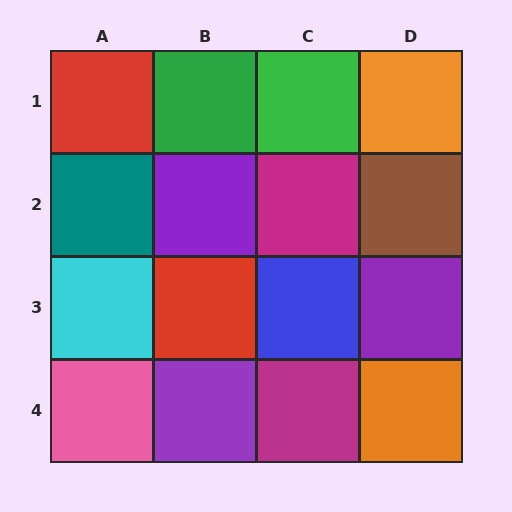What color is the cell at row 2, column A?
Teal.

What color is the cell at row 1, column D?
Orange.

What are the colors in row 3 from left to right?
Cyan, red, blue, purple.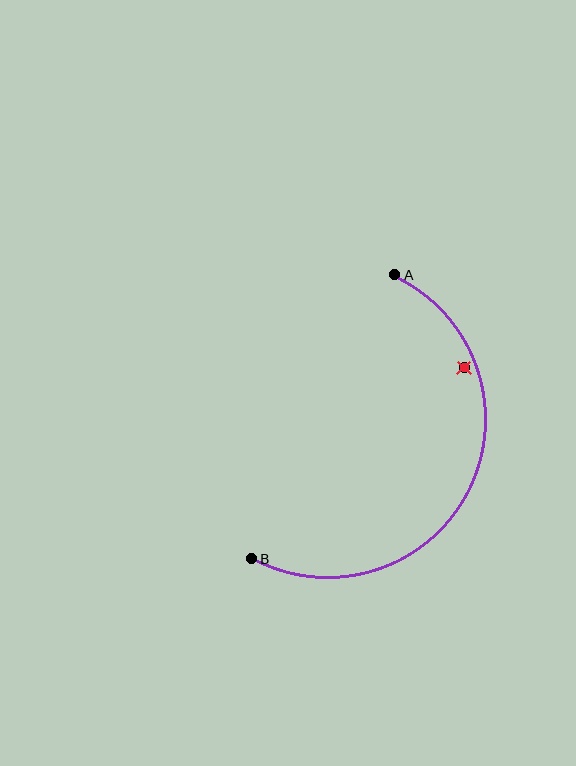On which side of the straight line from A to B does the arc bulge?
The arc bulges to the right of the straight line connecting A and B.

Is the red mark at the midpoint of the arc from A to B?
No — the red mark does not lie on the arc at all. It sits slightly inside the curve.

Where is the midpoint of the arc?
The arc midpoint is the point on the curve farthest from the straight line joining A and B. It sits to the right of that line.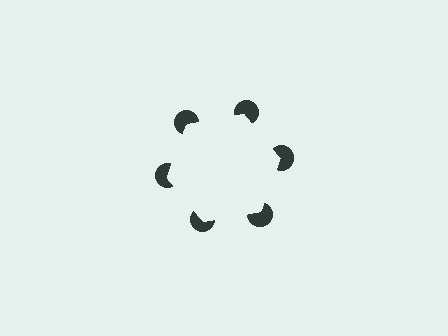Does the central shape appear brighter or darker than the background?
It typically appears slightly brighter than the background, even though no actual brightness change is drawn.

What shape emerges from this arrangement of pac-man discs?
An illusory hexagon — its edges are inferred from the aligned wedge cuts in the pac-man discs, not physically drawn.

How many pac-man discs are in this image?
There are 6 — one at each vertex of the illusory hexagon.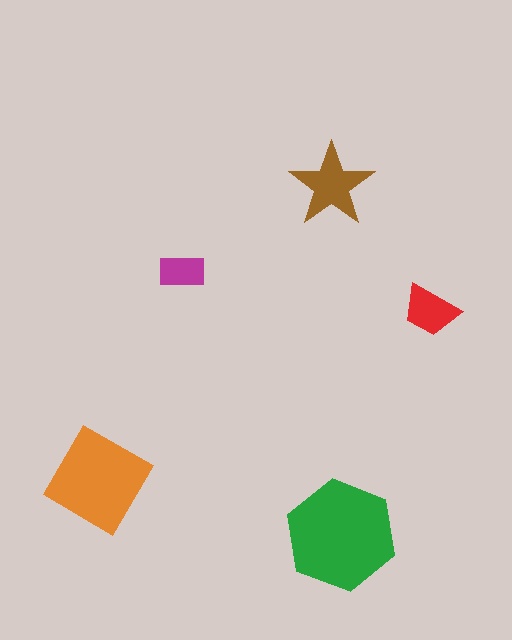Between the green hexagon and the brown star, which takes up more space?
The green hexagon.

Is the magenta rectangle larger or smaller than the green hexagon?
Smaller.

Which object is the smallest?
The magenta rectangle.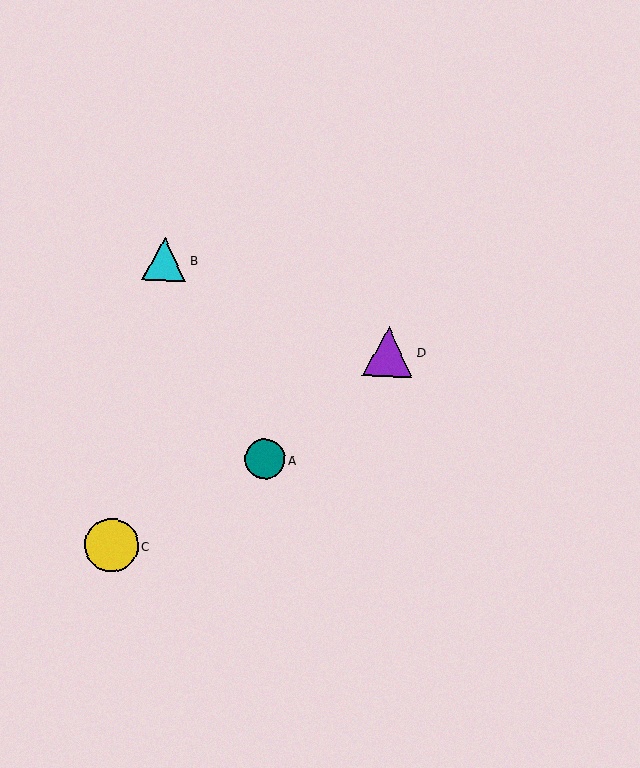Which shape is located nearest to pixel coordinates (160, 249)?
The cyan triangle (labeled B) at (164, 259) is nearest to that location.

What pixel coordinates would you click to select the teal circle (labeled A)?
Click at (265, 459) to select the teal circle A.